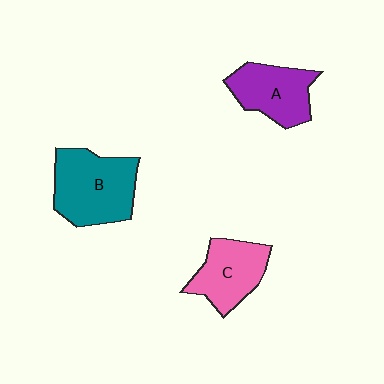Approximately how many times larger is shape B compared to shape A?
Approximately 1.4 times.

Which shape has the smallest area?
Shape A (purple).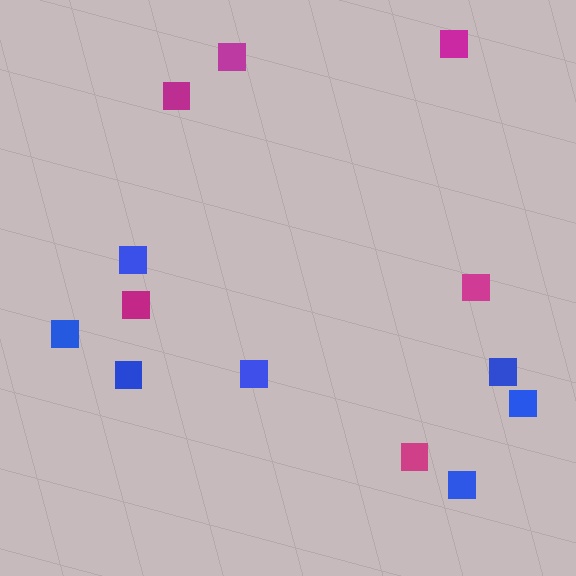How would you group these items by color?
There are 2 groups: one group of blue squares (7) and one group of magenta squares (6).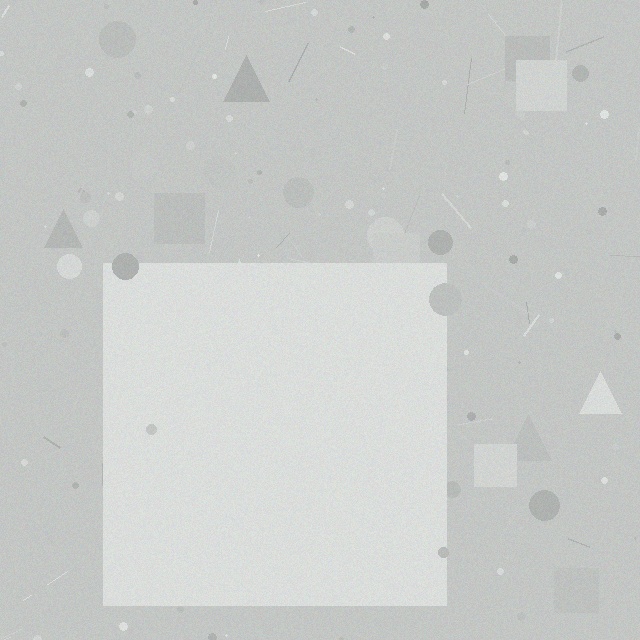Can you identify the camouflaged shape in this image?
The camouflaged shape is a square.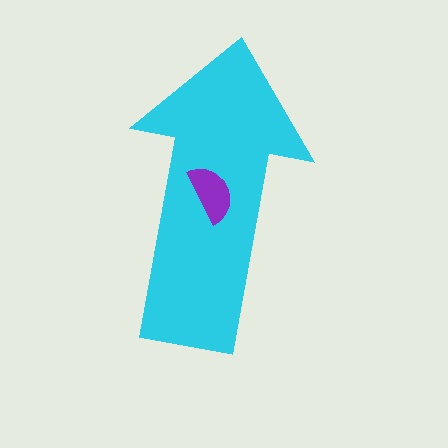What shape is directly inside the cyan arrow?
The purple semicircle.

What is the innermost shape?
The purple semicircle.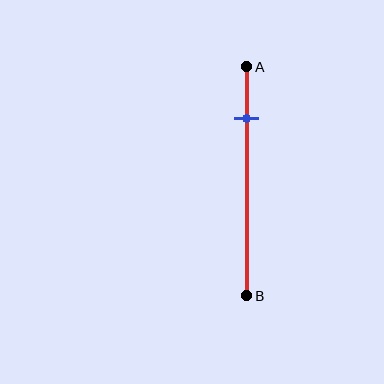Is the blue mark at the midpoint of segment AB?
No, the mark is at about 20% from A, not at the 50% midpoint.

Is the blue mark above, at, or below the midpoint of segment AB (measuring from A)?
The blue mark is above the midpoint of segment AB.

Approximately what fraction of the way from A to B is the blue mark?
The blue mark is approximately 20% of the way from A to B.